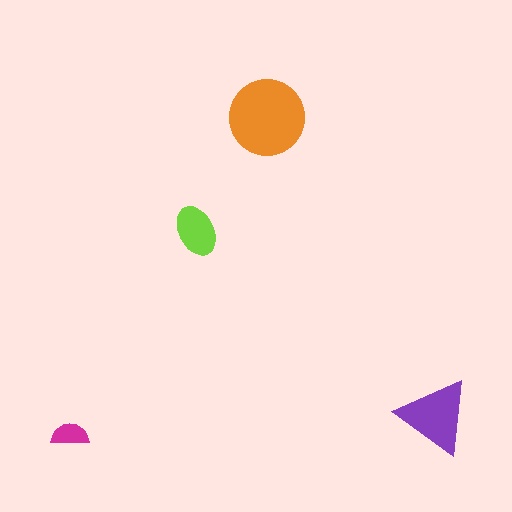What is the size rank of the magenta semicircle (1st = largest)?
4th.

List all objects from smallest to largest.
The magenta semicircle, the lime ellipse, the purple triangle, the orange circle.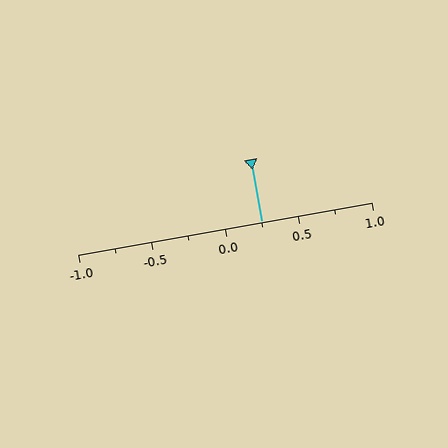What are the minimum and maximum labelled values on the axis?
The axis runs from -1.0 to 1.0.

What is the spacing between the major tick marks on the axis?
The major ticks are spaced 0.5 apart.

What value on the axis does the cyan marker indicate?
The marker indicates approximately 0.25.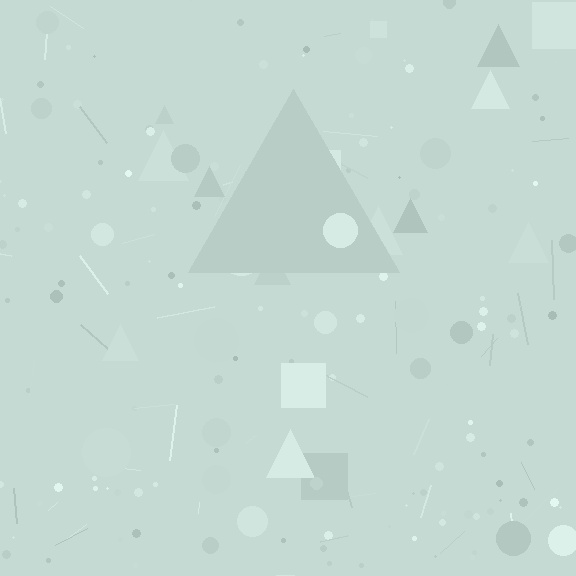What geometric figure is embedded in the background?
A triangle is embedded in the background.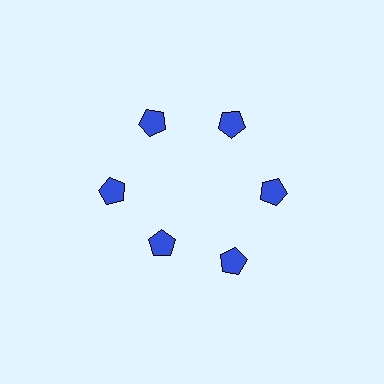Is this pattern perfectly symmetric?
No. The 6 blue pentagons are arranged in a ring, but one element near the 7 o'clock position is pulled inward toward the center, breaking the 6-fold rotational symmetry.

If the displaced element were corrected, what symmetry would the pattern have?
It would have 6-fold rotational symmetry — the pattern would map onto itself every 60 degrees.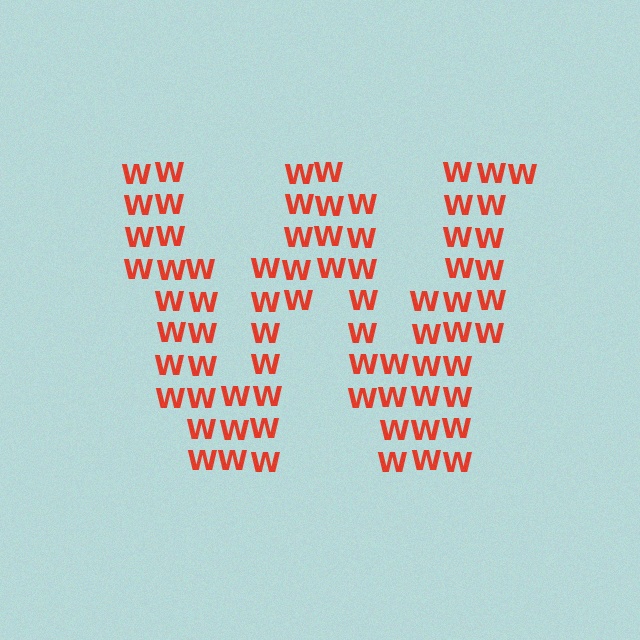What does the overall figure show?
The overall figure shows the letter W.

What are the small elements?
The small elements are letter W's.